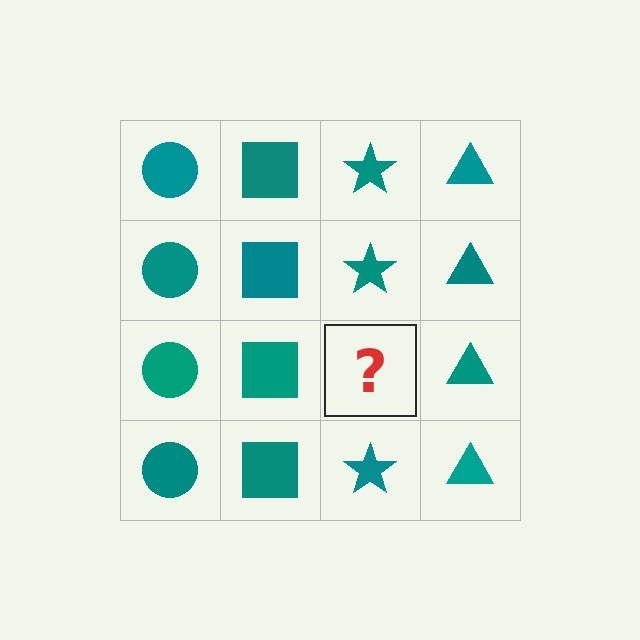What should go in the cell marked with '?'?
The missing cell should contain a teal star.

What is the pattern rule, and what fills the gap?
The rule is that each column has a consistent shape. The gap should be filled with a teal star.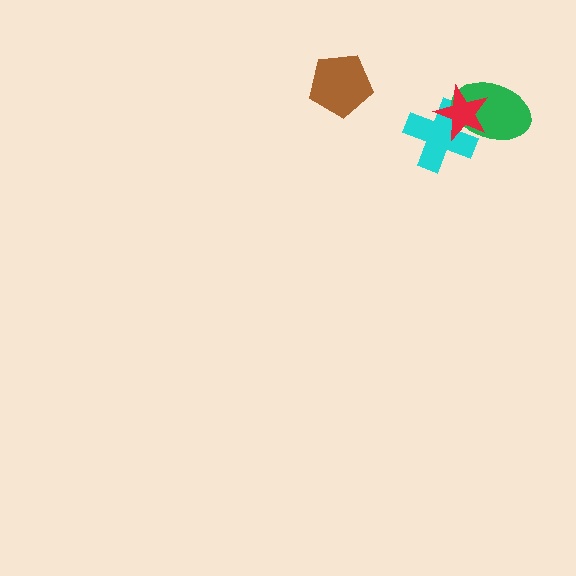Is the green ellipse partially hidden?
Yes, it is partially covered by another shape.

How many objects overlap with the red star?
2 objects overlap with the red star.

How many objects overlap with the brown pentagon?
0 objects overlap with the brown pentagon.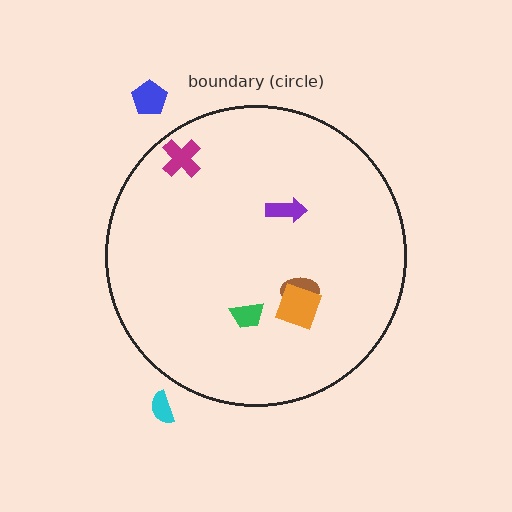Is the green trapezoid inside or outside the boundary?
Inside.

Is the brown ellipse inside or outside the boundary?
Inside.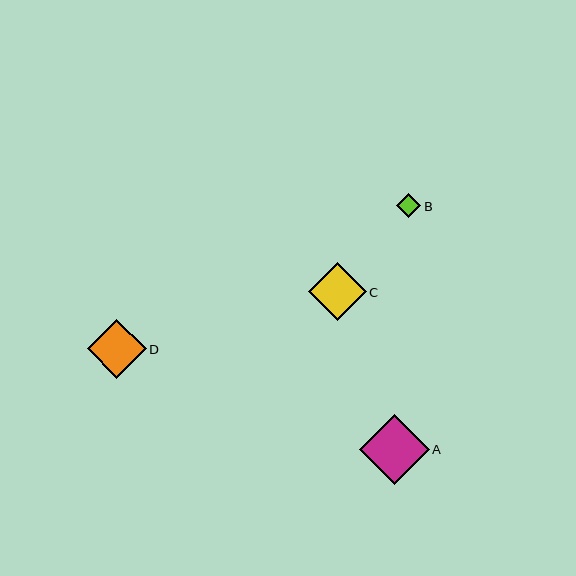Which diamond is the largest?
Diamond A is the largest with a size of approximately 70 pixels.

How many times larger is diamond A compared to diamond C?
Diamond A is approximately 1.2 times the size of diamond C.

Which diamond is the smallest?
Diamond B is the smallest with a size of approximately 24 pixels.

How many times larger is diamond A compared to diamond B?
Diamond A is approximately 2.9 times the size of diamond B.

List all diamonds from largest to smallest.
From largest to smallest: A, D, C, B.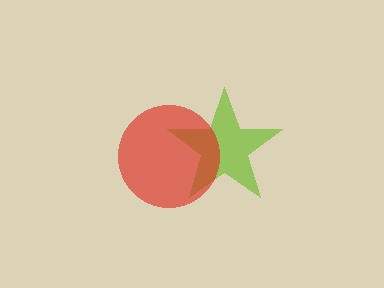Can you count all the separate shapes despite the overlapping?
Yes, there are 2 separate shapes.